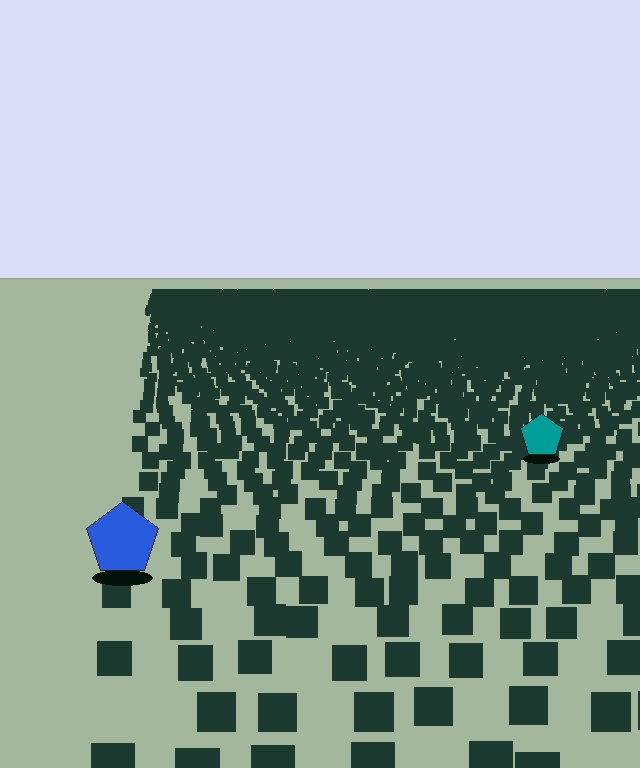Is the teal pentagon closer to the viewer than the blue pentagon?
No. The blue pentagon is closer — you can tell from the texture gradient: the ground texture is coarser near it.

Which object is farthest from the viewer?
The teal pentagon is farthest from the viewer. It appears smaller and the ground texture around it is denser.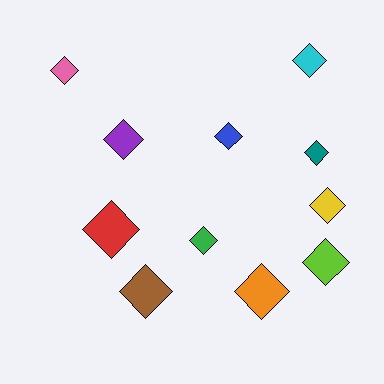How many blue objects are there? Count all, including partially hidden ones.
There is 1 blue object.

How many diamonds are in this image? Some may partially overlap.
There are 11 diamonds.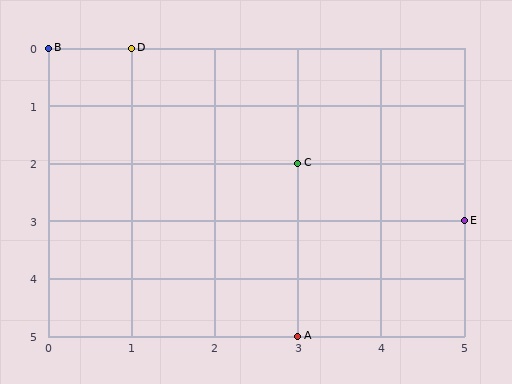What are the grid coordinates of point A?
Point A is at grid coordinates (3, 5).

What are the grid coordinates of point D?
Point D is at grid coordinates (1, 0).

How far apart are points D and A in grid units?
Points D and A are 2 columns and 5 rows apart (about 5.4 grid units diagonally).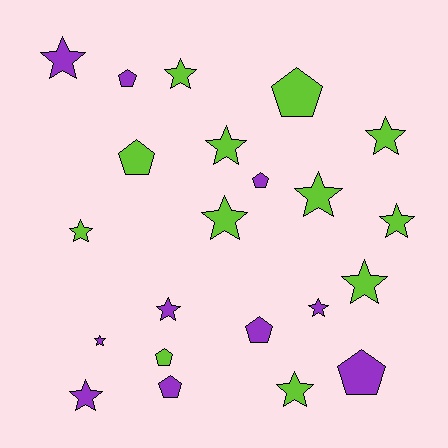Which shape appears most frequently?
Star, with 14 objects.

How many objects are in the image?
There are 22 objects.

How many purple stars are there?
There are 5 purple stars.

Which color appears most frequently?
Lime, with 12 objects.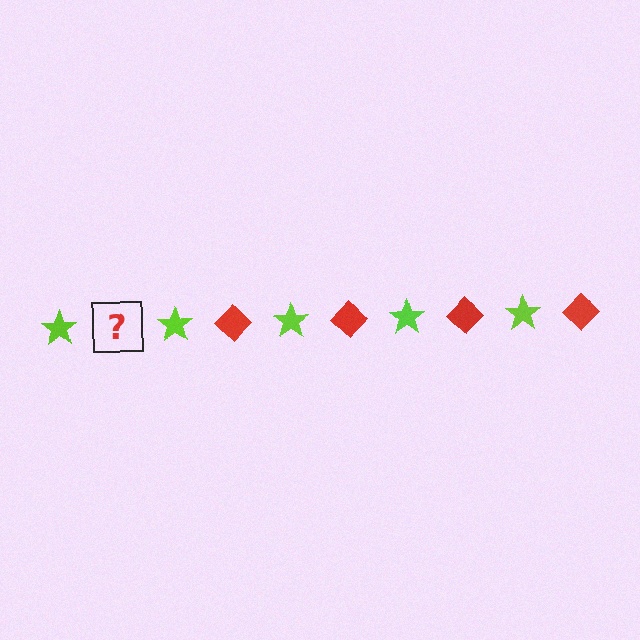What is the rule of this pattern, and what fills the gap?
The rule is that the pattern alternates between lime star and red diamond. The gap should be filled with a red diamond.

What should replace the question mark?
The question mark should be replaced with a red diamond.